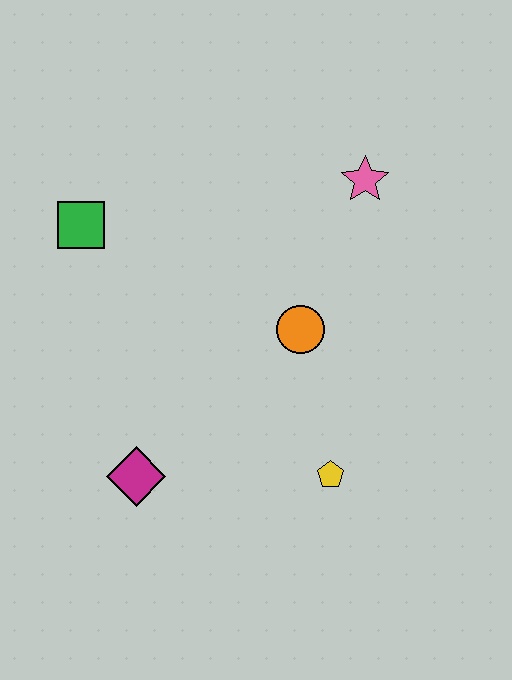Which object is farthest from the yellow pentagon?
The green square is farthest from the yellow pentagon.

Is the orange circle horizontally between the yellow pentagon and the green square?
Yes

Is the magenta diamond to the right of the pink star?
No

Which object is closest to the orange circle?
The yellow pentagon is closest to the orange circle.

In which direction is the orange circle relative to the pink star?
The orange circle is below the pink star.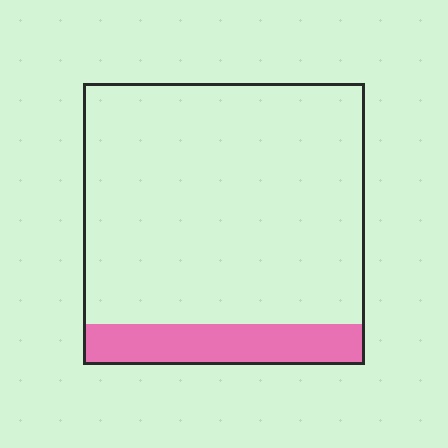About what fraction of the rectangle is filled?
About one eighth (1/8).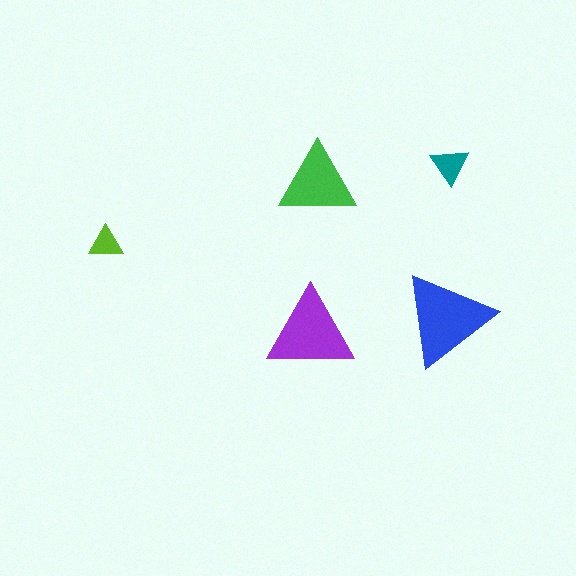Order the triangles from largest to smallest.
the blue one, the purple one, the green one, the teal one, the lime one.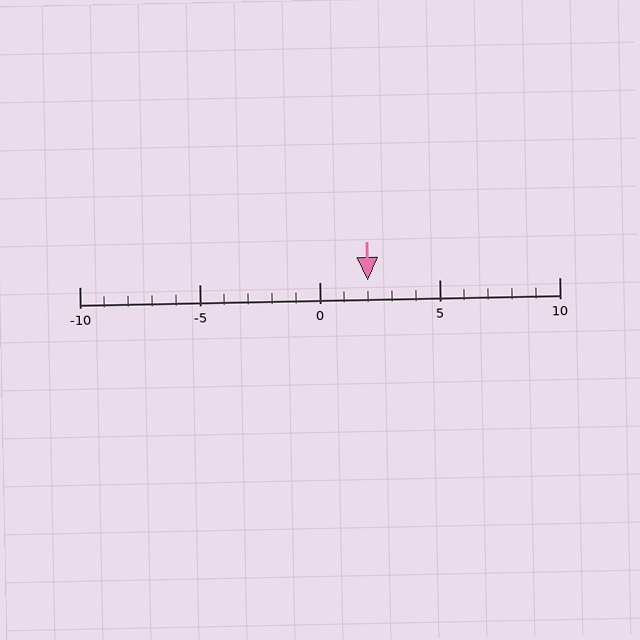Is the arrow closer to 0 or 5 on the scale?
The arrow is closer to 0.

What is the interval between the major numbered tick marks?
The major tick marks are spaced 5 units apart.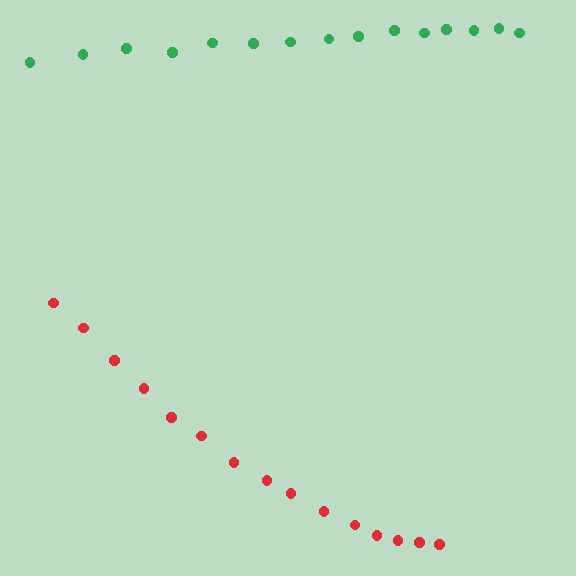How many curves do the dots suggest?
There are 2 distinct paths.